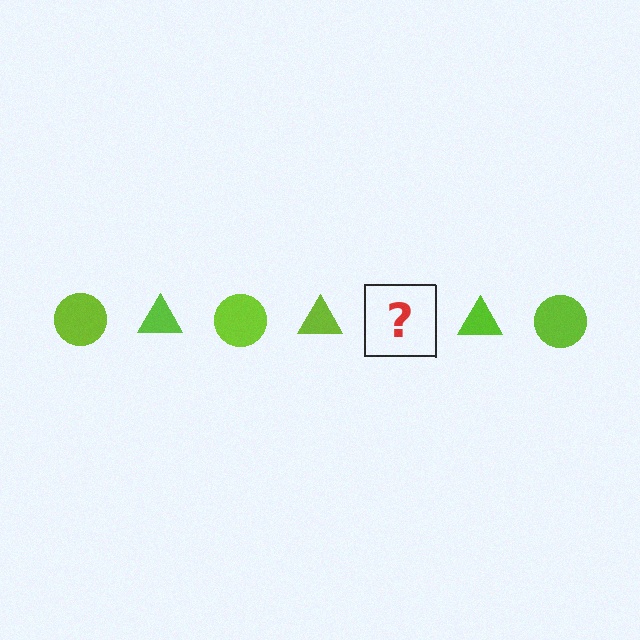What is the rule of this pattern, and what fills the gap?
The rule is that the pattern cycles through circle, triangle shapes in lime. The gap should be filled with a lime circle.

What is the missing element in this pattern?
The missing element is a lime circle.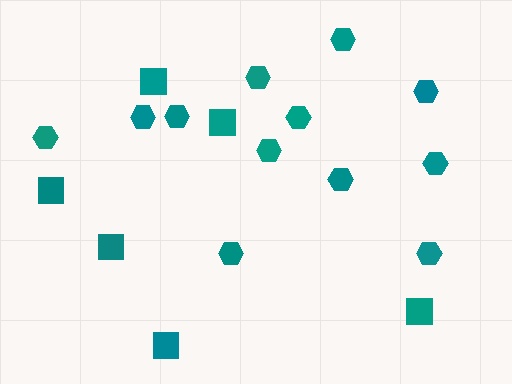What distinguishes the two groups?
There are 2 groups: one group of hexagons (12) and one group of squares (6).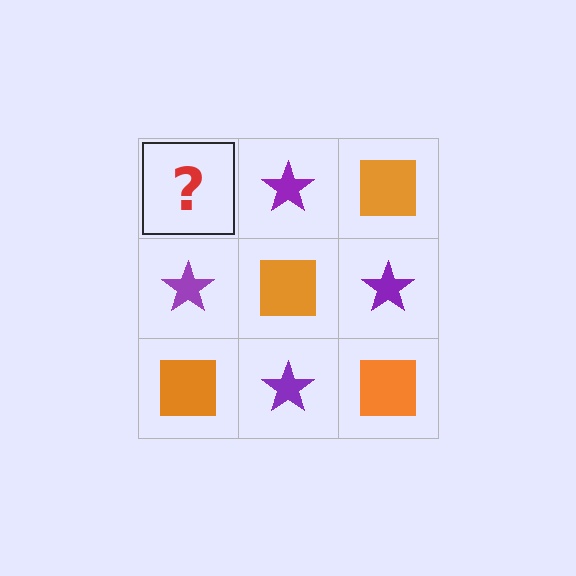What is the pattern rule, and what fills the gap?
The rule is that it alternates orange square and purple star in a checkerboard pattern. The gap should be filled with an orange square.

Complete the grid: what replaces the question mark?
The question mark should be replaced with an orange square.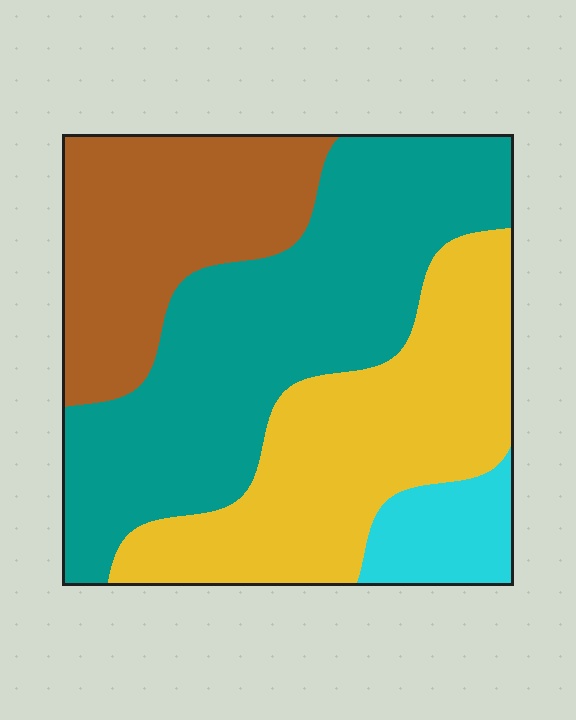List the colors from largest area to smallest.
From largest to smallest: teal, yellow, brown, cyan.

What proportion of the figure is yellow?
Yellow covers 30% of the figure.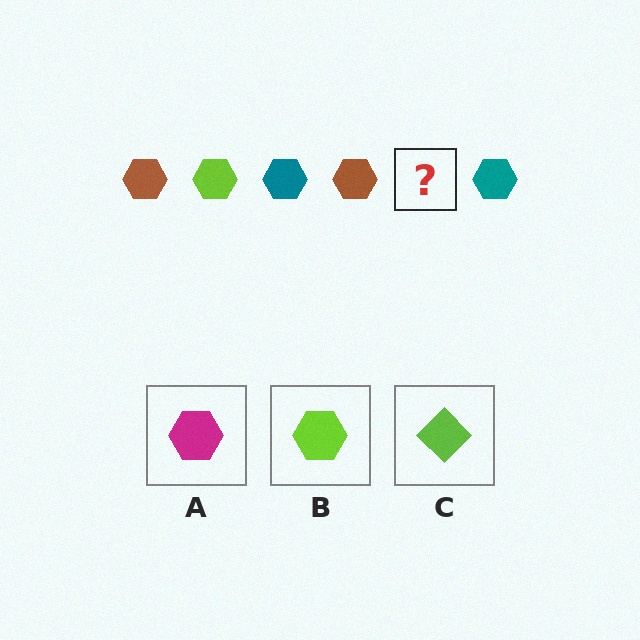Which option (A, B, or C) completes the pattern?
B.